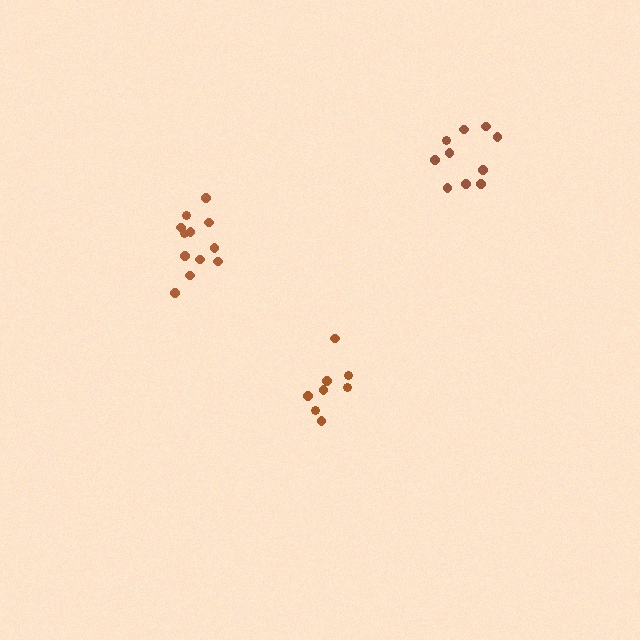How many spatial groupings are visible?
There are 3 spatial groupings.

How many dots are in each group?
Group 1: 10 dots, Group 2: 8 dots, Group 3: 12 dots (30 total).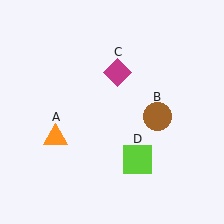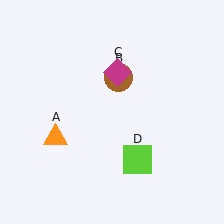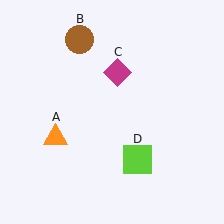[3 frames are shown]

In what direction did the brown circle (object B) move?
The brown circle (object B) moved up and to the left.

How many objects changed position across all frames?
1 object changed position: brown circle (object B).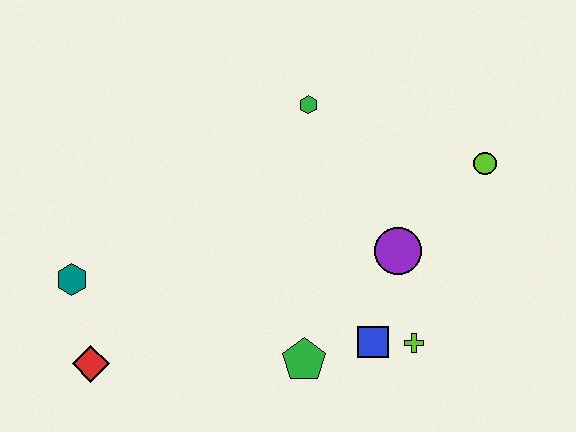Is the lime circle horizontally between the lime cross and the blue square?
No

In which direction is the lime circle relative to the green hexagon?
The lime circle is to the right of the green hexagon.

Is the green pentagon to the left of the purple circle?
Yes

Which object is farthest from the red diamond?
The lime circle is farthest from the red diamond.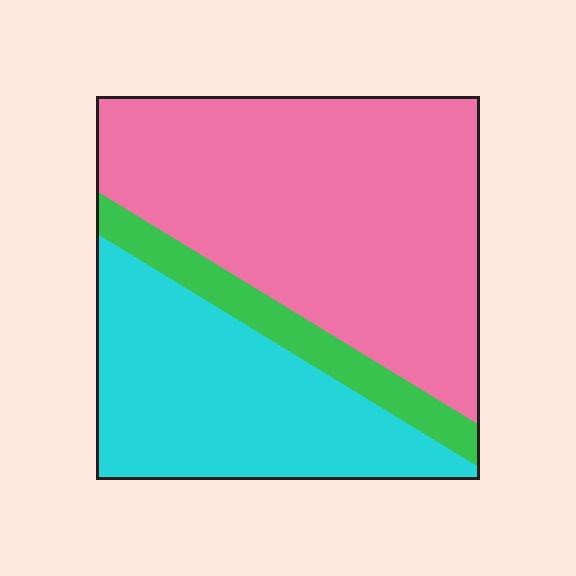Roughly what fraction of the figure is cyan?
Cyan takes up about one third (1/3) of the figure.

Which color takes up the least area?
Green, at roughly 10%.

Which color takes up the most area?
Pink, at roughly 55%.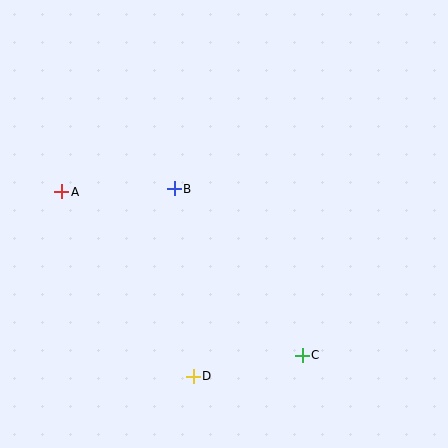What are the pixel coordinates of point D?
Point D is at (193, 376).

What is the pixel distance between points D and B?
The distance between D and B is 188 pixels.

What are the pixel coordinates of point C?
Point C is at (302, 355).